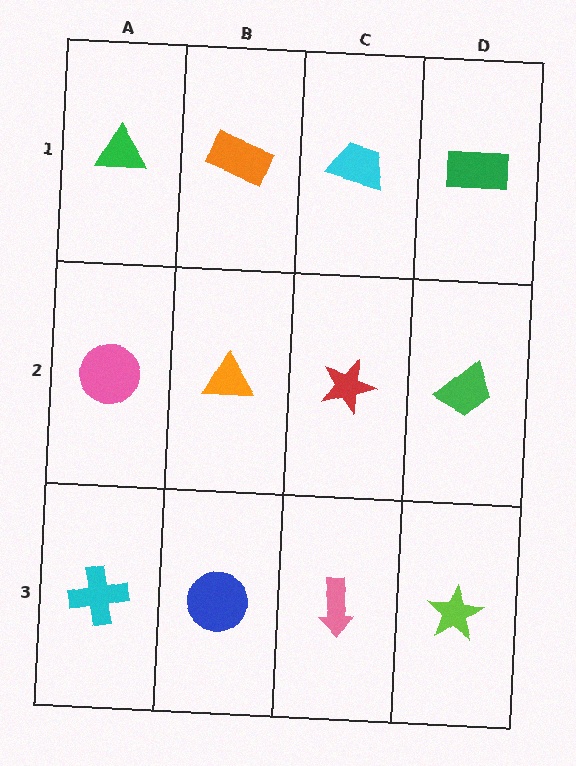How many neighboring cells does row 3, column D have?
2.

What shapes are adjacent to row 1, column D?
A green trapezoid (row 2, column D), a cyan trapezoid (row 1, column C).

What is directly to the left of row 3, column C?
A blue circle.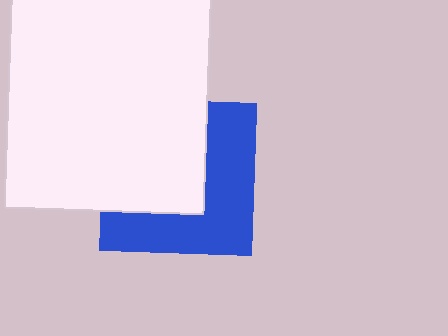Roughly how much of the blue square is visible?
About half of it is visible (roughly 50%).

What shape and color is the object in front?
The object in front is a white rectangle.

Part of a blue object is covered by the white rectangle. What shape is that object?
It is a square.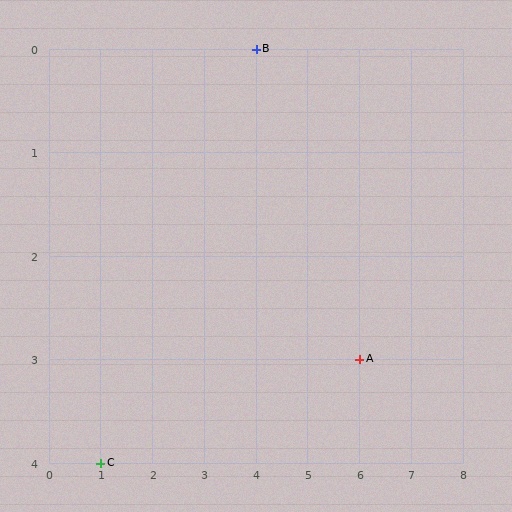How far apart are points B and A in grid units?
Points B and A are 2 columns and 3 rows apart (about 3.6 grid units diagonally).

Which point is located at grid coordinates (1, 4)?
Point C is at (1, 4).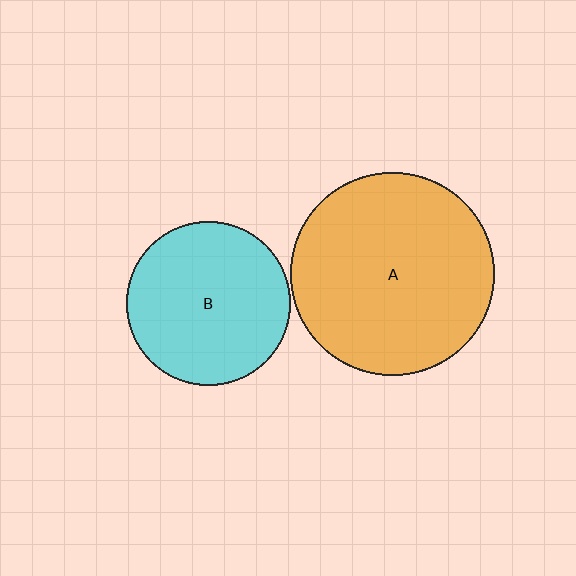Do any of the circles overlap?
No, none of the circles overlap.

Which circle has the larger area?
Circle A (orange).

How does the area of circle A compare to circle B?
Approximately 1.5 times.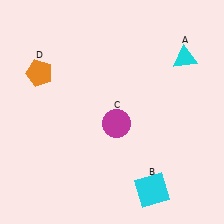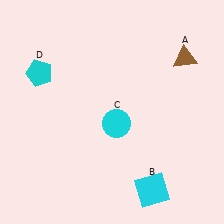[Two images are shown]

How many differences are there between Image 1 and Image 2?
There are 3 differences between the two images.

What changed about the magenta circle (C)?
In Image 1, C is magenta. In Image 2, it changed to cyan.